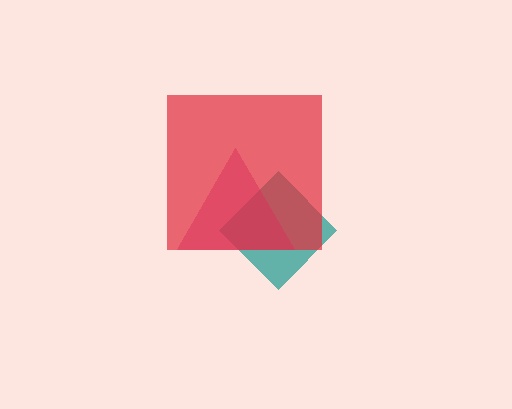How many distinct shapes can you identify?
There are 3 distinct shapes: a teal diamond, a magenta triangle, a red square.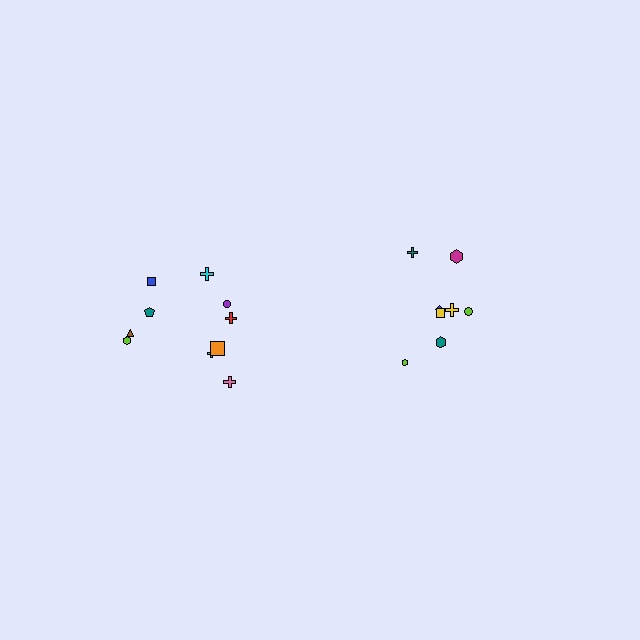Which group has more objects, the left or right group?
The left group.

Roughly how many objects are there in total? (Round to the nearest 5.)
Roughly 20 objects in total.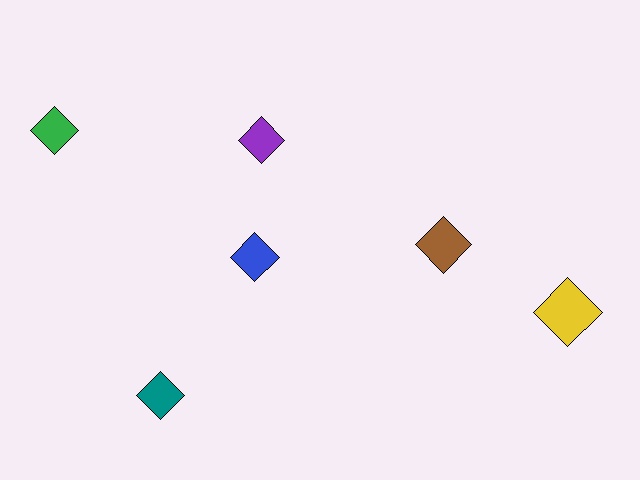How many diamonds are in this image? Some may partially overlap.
There are 6 diamonds.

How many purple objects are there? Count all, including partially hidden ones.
There is 1 purple object.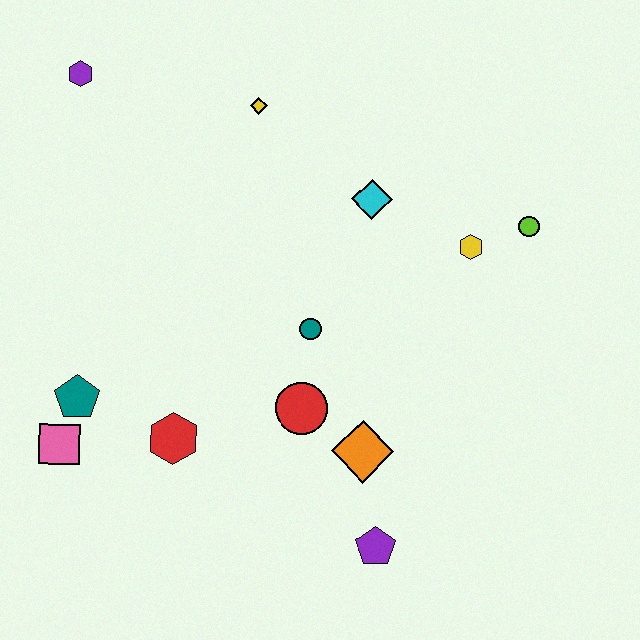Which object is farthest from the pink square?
The lime circle is farthest from the pink square.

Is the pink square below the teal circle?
Yes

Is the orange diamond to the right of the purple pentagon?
No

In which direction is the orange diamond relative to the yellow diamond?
The orange diamond is below the yellow diamond.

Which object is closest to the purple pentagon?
The orange diamond is closest to the purple pentagon.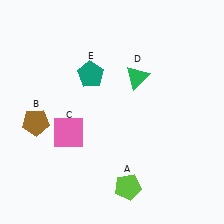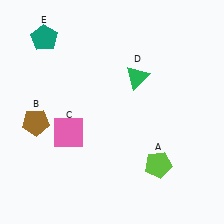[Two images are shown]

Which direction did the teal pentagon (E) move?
The teal pentagon (E) moved left.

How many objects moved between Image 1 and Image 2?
2 objects moved between the two images.